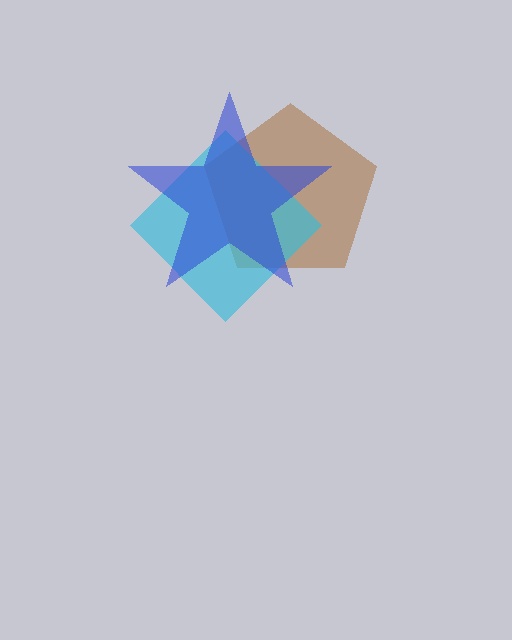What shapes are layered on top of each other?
The layered shapes are: a brown pentagon, a cyan diamond, a blue star.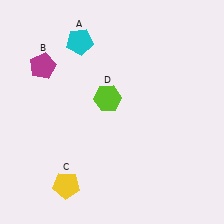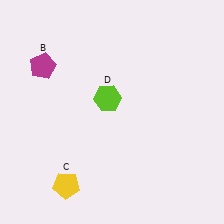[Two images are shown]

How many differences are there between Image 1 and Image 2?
There is 1 difference between the two images.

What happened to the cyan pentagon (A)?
The cyan pentagon (A) was removed in Image 2. It was in the top-left area of Image 1.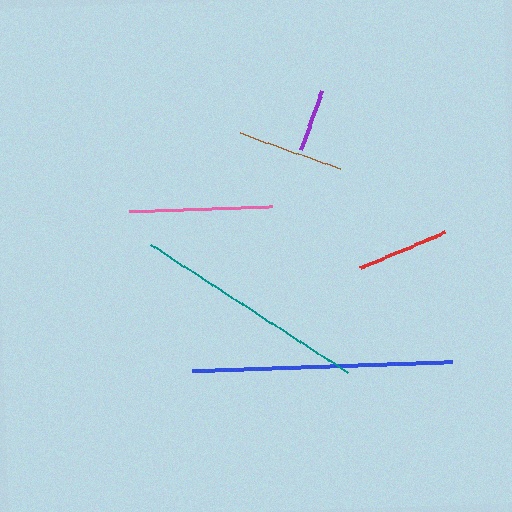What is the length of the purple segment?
The purple segment is approximately 63 pixels long.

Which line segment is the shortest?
The purple line is the shortest at approximately 63 pixels.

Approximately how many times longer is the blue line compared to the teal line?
The blue line is approximately 1.1 times the length of the teal line.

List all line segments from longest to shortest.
From longest to shortest: blue, teal, pink, brown, red, purple.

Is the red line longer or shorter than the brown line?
The brown line is longer than the red line.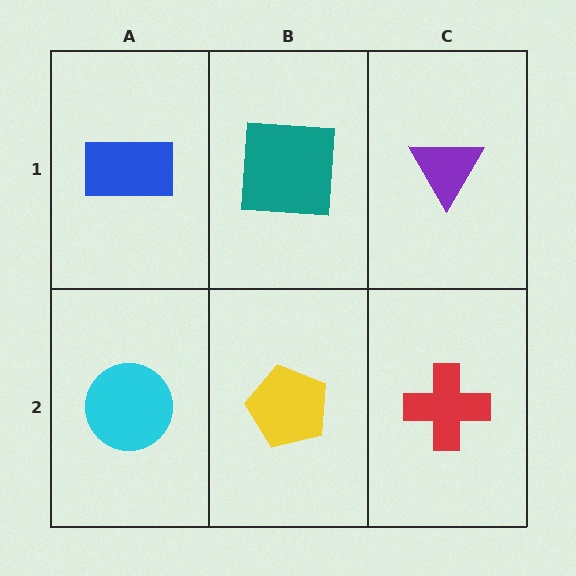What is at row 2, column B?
A yellow pentagon.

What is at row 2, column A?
A cyan circle.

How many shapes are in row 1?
3 shapes.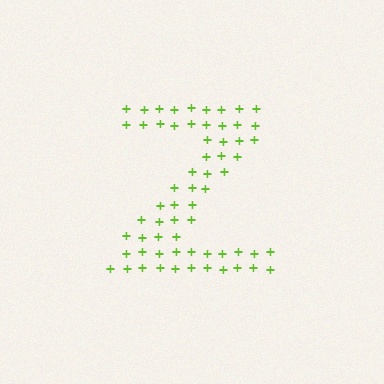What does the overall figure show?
The overall figure shows the letter Z.